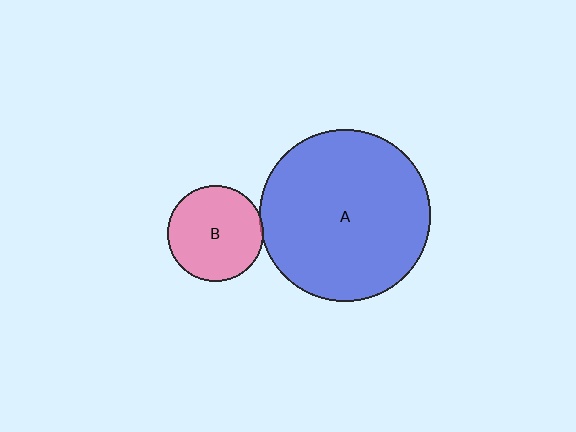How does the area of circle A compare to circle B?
Approximately 3.2 times.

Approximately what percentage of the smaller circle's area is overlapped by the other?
Approximately 5%.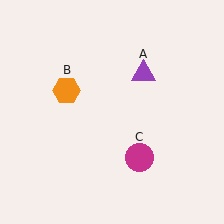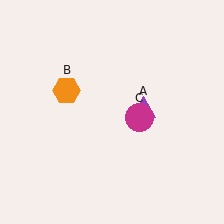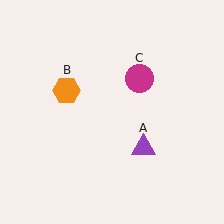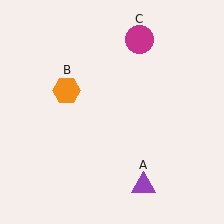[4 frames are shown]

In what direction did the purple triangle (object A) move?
The purple triangle (object A) moved down.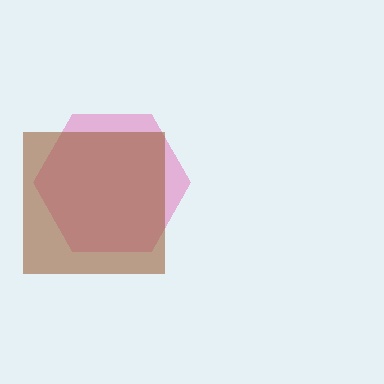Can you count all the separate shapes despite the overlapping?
Yes, there are 2 separate shapes.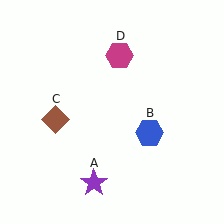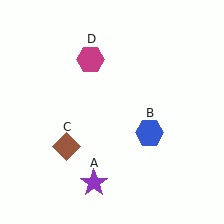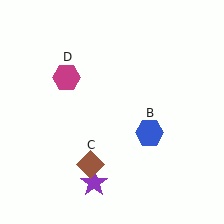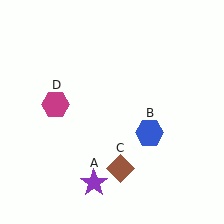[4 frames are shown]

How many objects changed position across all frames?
2 objects changed position: brown diamond (object C), magenta hexagon (object D).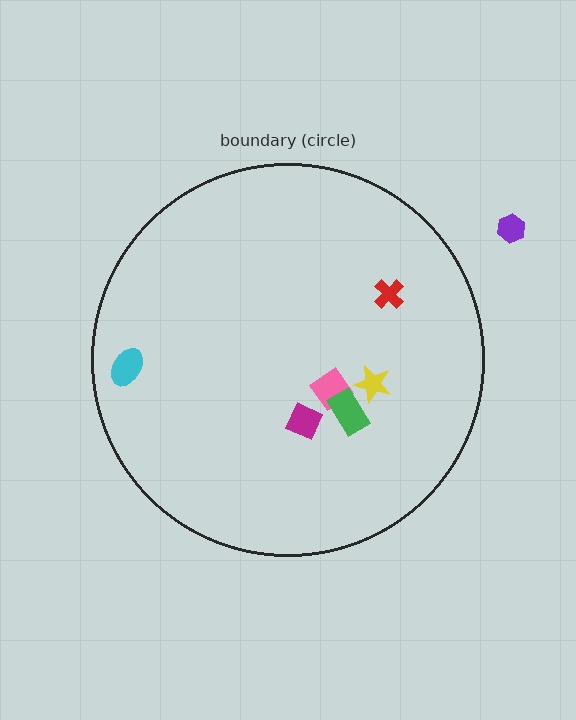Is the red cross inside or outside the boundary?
Inside.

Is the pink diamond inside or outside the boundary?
Inside.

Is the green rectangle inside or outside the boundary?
Inside.